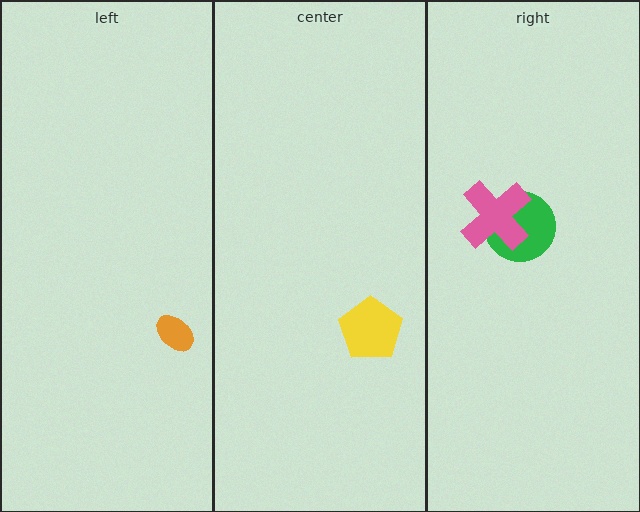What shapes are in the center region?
The yellow pentagon.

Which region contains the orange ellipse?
The left region.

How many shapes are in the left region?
1.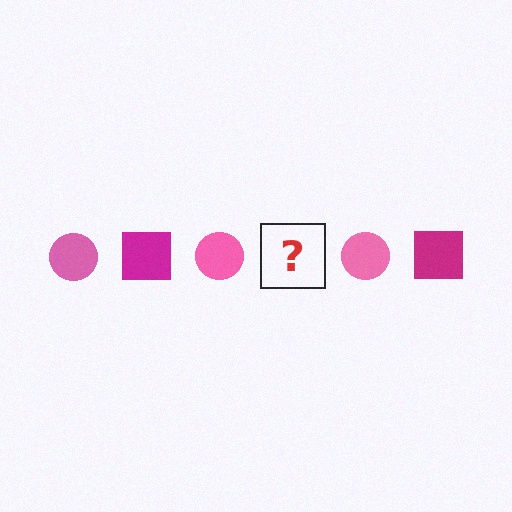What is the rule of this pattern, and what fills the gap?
The rule is that the pattern alternates between pink circle and magenta square. The gap should be filled with a magenta square.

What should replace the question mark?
The question mark should be replaced with a magenta square.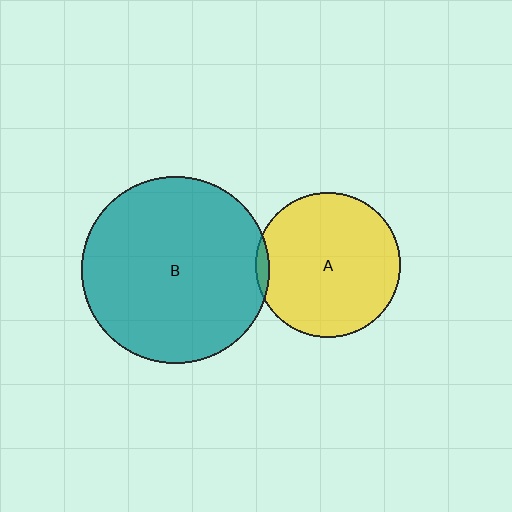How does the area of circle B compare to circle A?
Approximately 1.7 times.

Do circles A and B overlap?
Yes.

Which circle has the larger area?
Circle B (teal).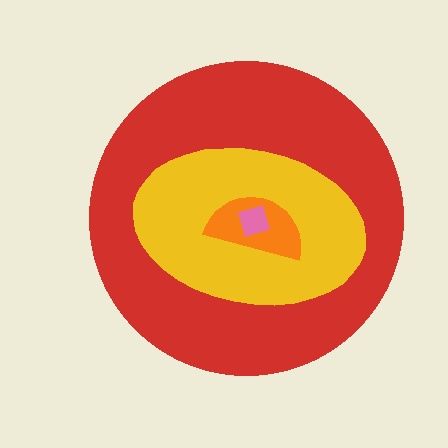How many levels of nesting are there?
4.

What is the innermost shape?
The pink diamond.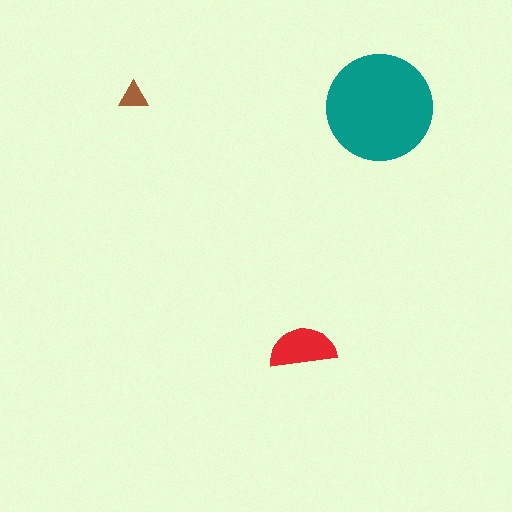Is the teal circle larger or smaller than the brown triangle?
Larger.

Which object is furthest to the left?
The brown triangle is leftmost.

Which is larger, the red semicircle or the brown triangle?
The red semicircle.